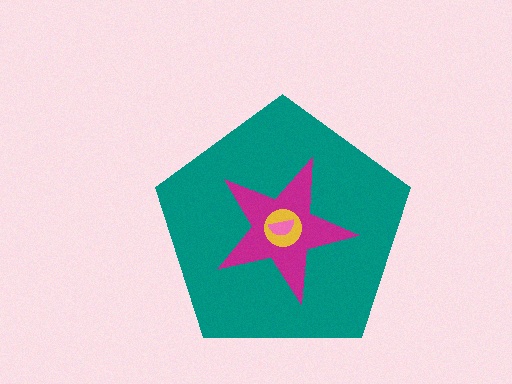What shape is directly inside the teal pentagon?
The magenta star.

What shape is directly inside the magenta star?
The yellow circle.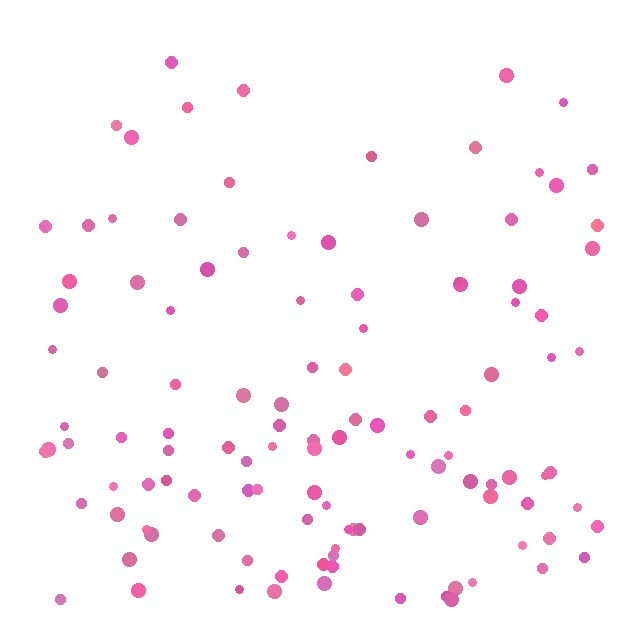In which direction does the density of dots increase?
From top to bottom, with the bottom side densest.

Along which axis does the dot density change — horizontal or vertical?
Vertical.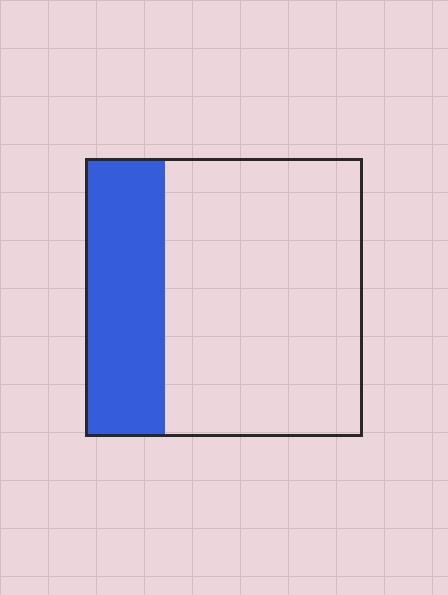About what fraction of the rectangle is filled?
About one quarter (1/4).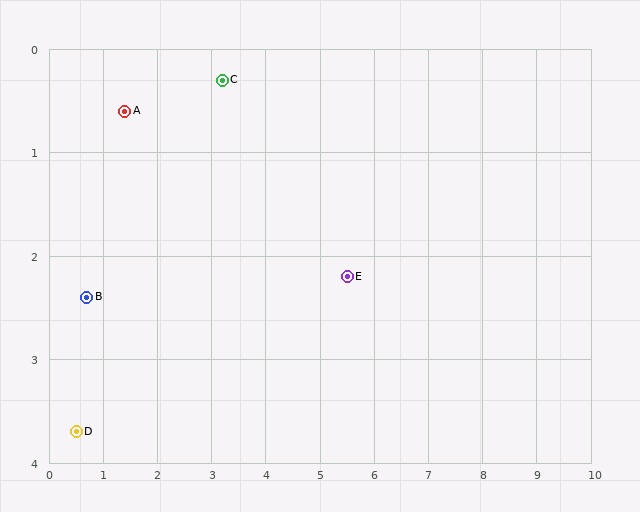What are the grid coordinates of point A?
Point A is at approximately (1.4, 0.6).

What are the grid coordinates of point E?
Point E is at approximately (5.5, 2.2).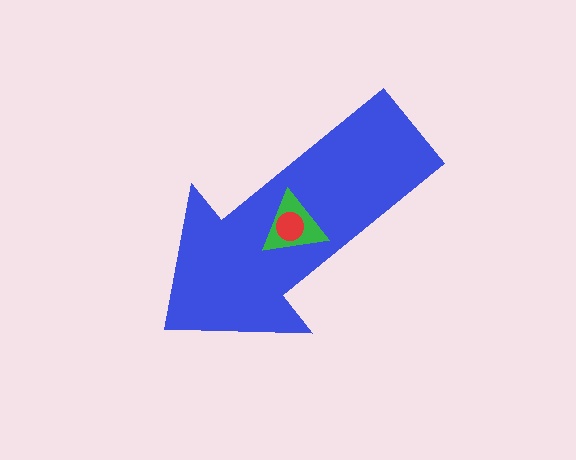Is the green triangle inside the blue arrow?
Yes.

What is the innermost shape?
The red circle.